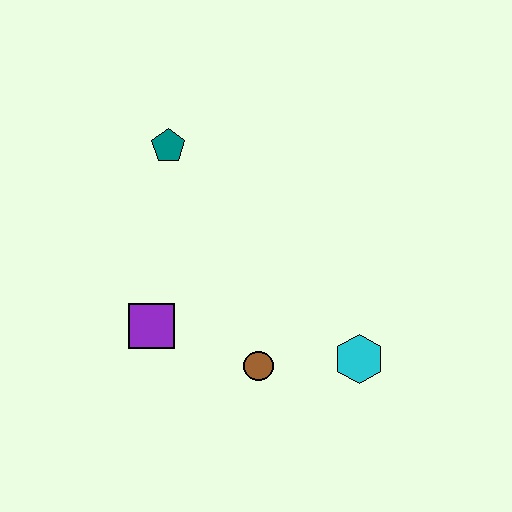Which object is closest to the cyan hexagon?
The brown circle is closest to the cyan hexagon.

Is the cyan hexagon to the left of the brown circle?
No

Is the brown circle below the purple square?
Yes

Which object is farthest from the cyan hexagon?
The teal pentagon is farthest from the cyan hexagon.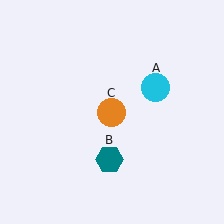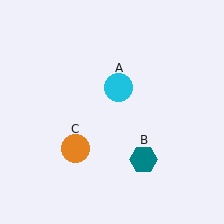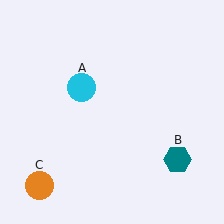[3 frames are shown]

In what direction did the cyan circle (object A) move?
The cyan circle (object A) moved left.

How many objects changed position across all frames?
3 objects changed position: cyan circle (object A), teal hexagon (object B), orange circle (object C).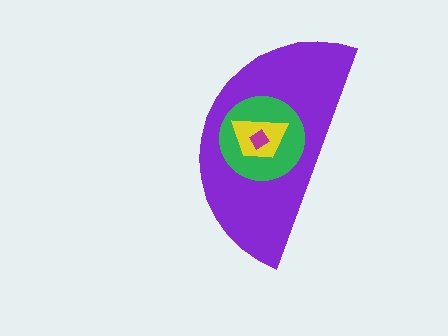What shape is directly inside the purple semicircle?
The green circle.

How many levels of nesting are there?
4.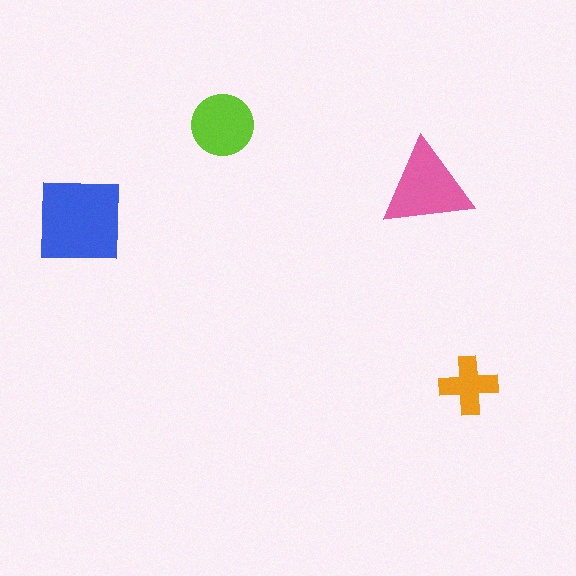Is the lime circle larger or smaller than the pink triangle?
Smaller.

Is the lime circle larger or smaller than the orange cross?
Larger.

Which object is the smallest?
The orange cross.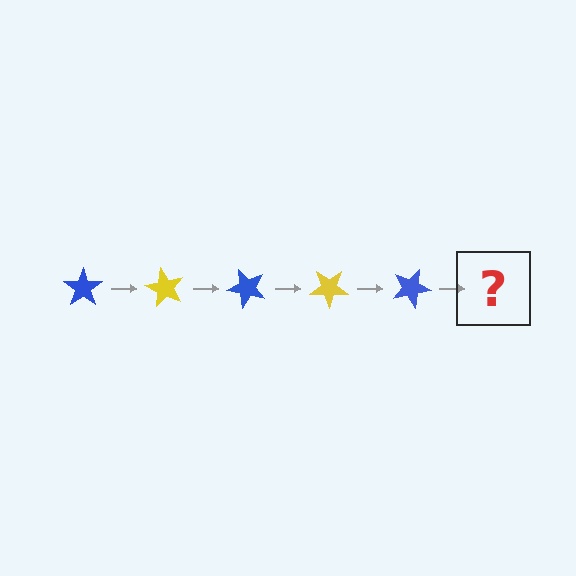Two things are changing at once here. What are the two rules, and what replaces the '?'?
The two rules are that it rotates 60 degrees each step and the color cycles through blue and yellow. The '?' should be a yellow star, rotated 300 degrees from the start.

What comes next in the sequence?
The next element should be a yellow star, rotated 300 degrees from the start.